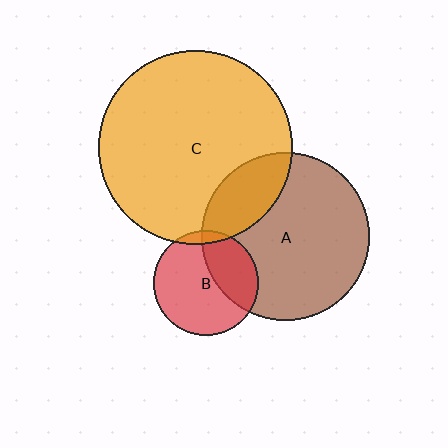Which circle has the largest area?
Circle C (orange).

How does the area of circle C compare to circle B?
Approximately 3.4 times.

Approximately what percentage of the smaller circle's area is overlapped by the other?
Approximately 20%.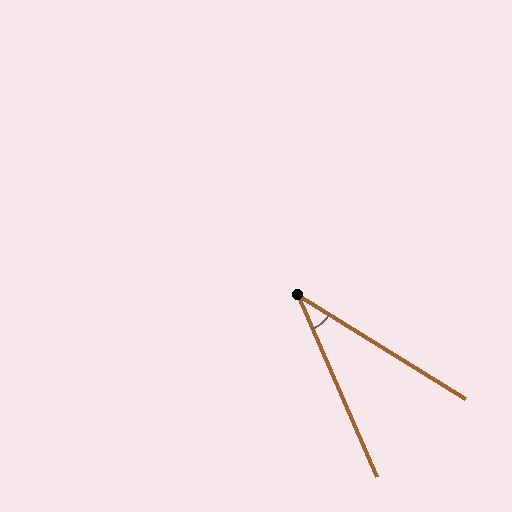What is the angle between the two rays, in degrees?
Approximately 35 degrees.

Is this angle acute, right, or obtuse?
It is acute.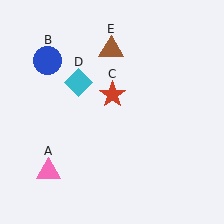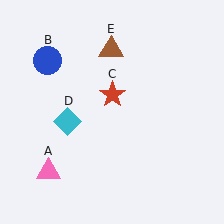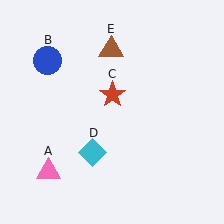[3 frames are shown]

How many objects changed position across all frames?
1 object changed position: cyan diamond (object D).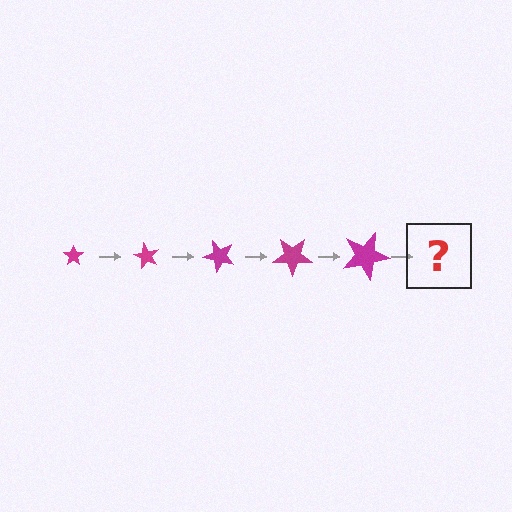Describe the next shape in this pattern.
It should be a star, larger than the previous one and rotated 300 degrees from the start.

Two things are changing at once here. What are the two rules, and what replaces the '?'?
The two rules are that the star grows larger each step and it rotates 60 degrees each step. The '?' should be a star, larger than the previous one and rotated 300 degrees from the start.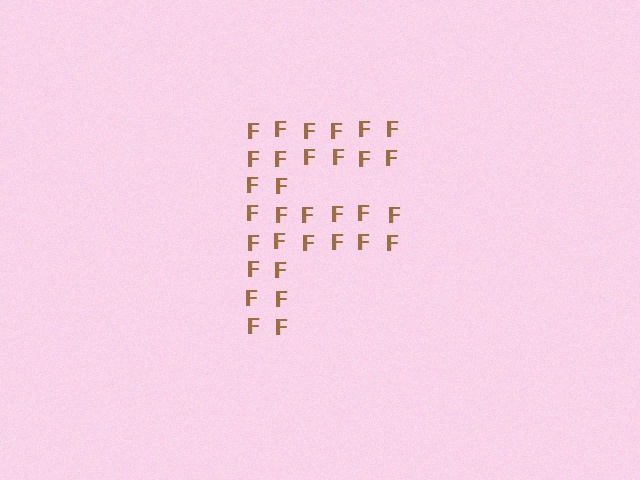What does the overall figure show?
The overall figure shows the letter F.